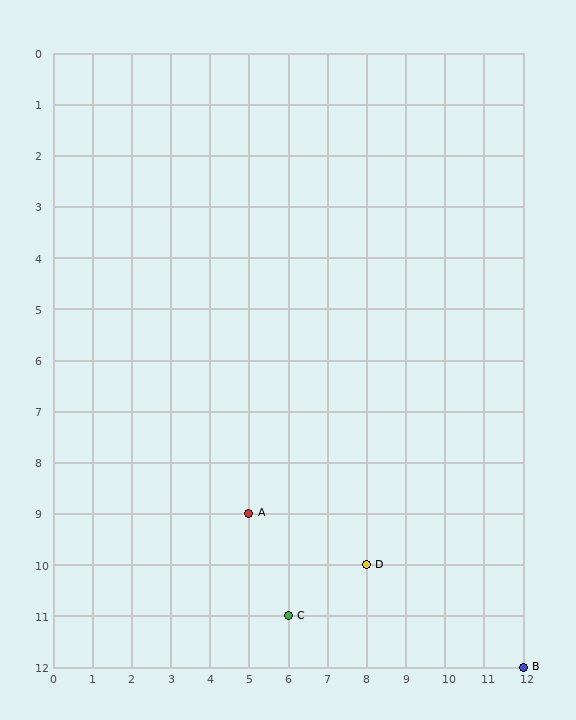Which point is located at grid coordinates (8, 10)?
Point D is at (8, 10).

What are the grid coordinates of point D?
Point D is at grid coordinates (8, 10).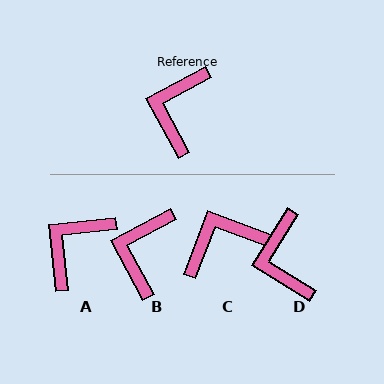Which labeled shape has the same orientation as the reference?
B.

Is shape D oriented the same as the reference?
No, it is off by about 30 degrees.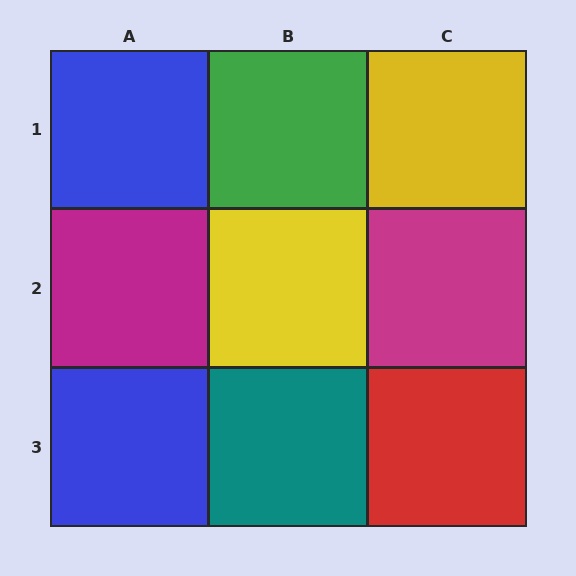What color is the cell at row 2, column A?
Magenta.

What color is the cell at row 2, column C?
Magenta.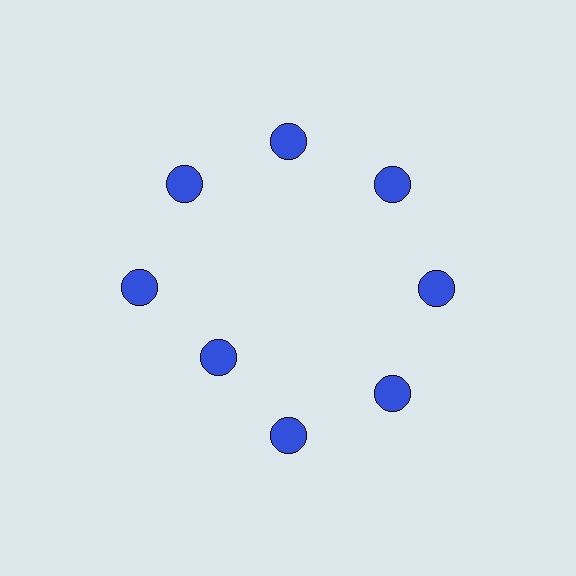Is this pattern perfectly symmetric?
No. The 8 blue circles are arranged in a ring, but one element near the 8 o'clock position is pulled inward toward the center, breaking the 8-fold rotational symmetry.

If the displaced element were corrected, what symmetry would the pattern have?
It would have 8-fold rotational symmetry — the pattern would map onto itself every 45 degrees.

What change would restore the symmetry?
The symmetry would be restored by moving it outward, back onto the ring so that all 8 circles sit at equal angles and equal distance from the center.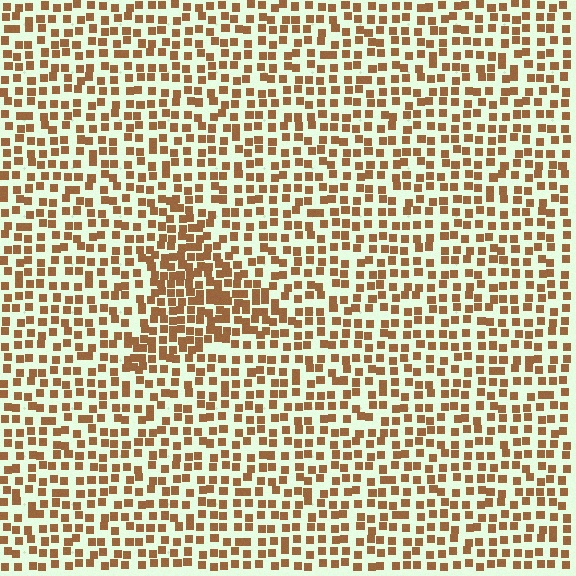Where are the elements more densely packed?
The elements are more densely packed inside the triangle boundary.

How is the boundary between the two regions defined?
The boundary is defined by a change in element density (approximately 1.7x ratio). All elements are the same color, size, and shape.